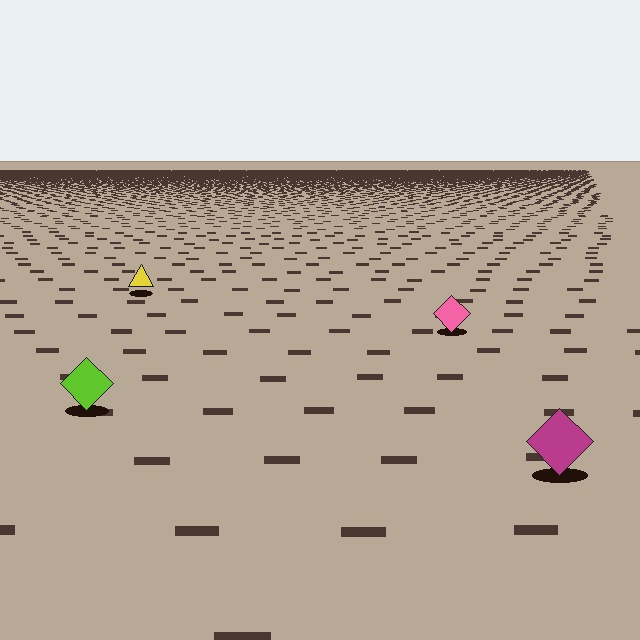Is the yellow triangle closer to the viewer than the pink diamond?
No. The pink diamond is closer — you can tell from the texture gradient: the ground texture is coarser near it.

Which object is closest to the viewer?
The magenta diamond is closest. The texture marks near it are larger and more spread out.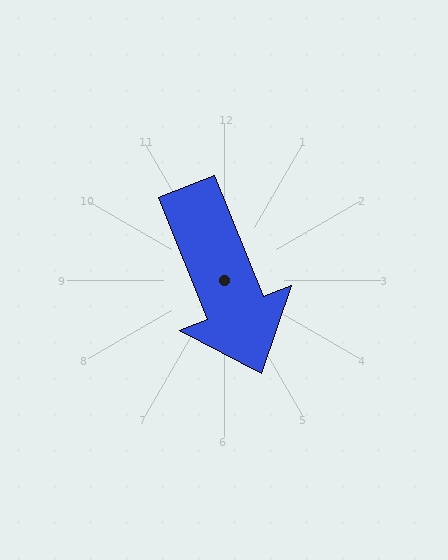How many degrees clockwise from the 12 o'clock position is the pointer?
Approximately 158 degrees.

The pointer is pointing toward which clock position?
Roughly 5 o'clock.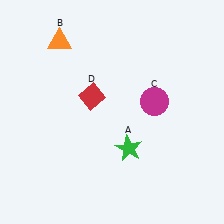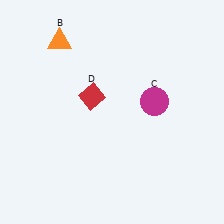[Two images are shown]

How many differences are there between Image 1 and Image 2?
There is 1 difference between the two images.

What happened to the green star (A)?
The green star (A) was removed in Image 2. It was in the bottom-right area of Image 1.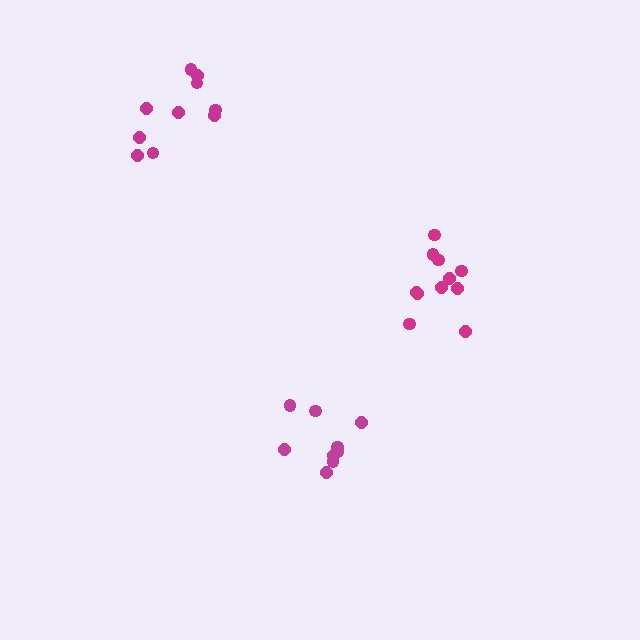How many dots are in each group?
Group 1: 11 dots, Group 2: 9 dots, Group 3: 10 dots (30 total).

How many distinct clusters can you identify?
There are 3 distinct clusters.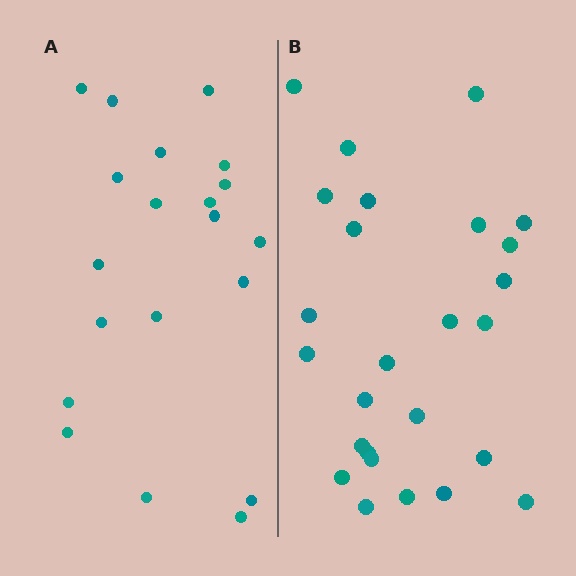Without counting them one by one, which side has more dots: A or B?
Region B (the right region) has more dots.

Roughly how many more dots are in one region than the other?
Region B has about 6 more dots than region A.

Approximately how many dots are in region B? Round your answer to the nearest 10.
About 30 dots. (The exact count is 26, which rounds to 30.)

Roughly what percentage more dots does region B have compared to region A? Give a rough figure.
About 30% more.